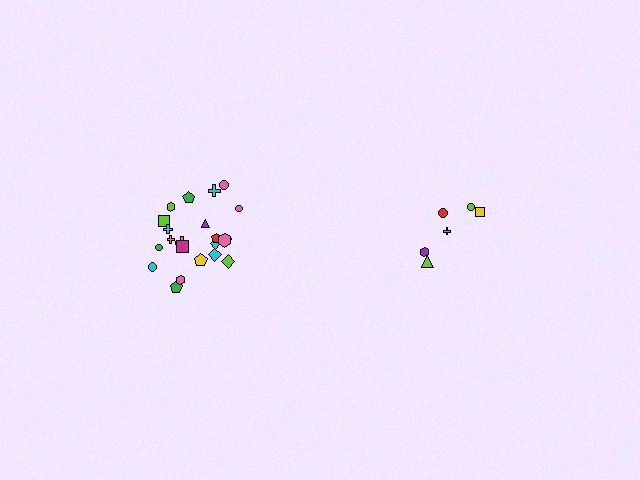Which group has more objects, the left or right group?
The left group.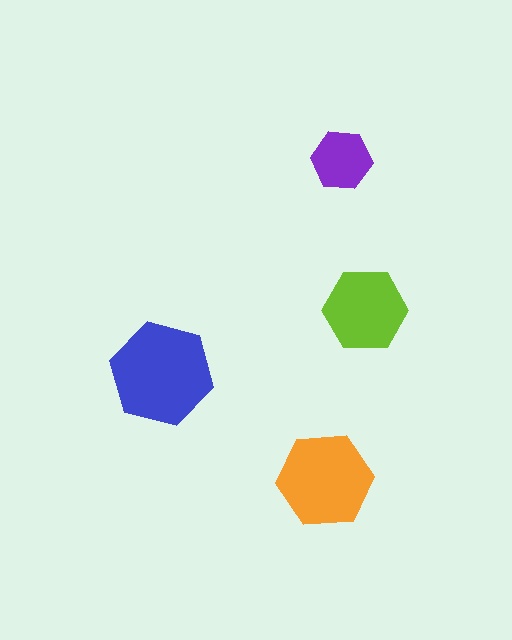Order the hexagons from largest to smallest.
the blue one, the orange one, the lime one, the purple one.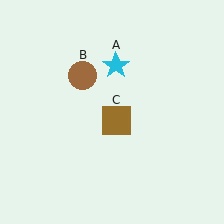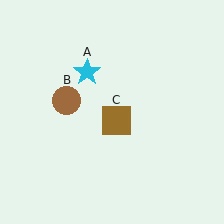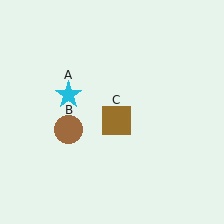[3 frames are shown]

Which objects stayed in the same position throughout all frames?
Brown square (object C) remained stationary.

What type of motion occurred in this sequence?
The cyan star (object A), brown circle (object B) rotated counterclockwise around the center of the scene.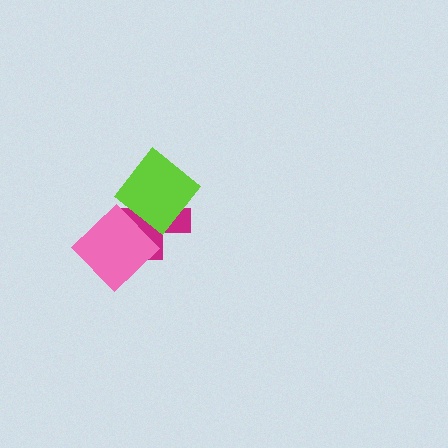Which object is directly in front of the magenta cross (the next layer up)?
The pink diamond is directly in front of the magenta cross.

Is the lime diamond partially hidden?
No, no other shape covers it.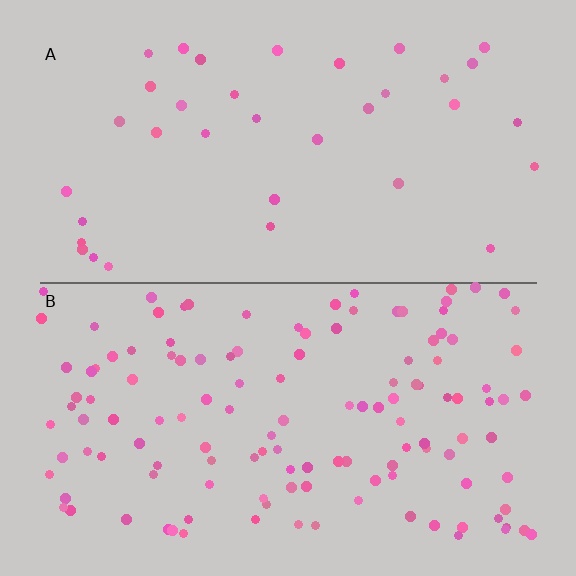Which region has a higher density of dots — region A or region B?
B (the bottom).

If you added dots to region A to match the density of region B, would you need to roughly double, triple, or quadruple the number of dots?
Approximately quadruple.